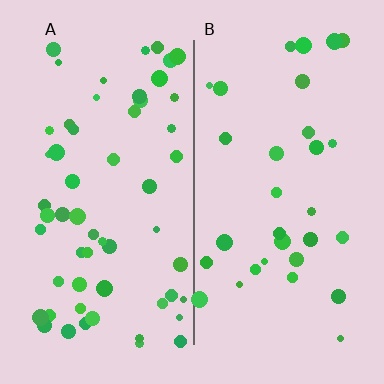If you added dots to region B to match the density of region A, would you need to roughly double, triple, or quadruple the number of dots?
Approximately double.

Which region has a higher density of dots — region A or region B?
A (the left).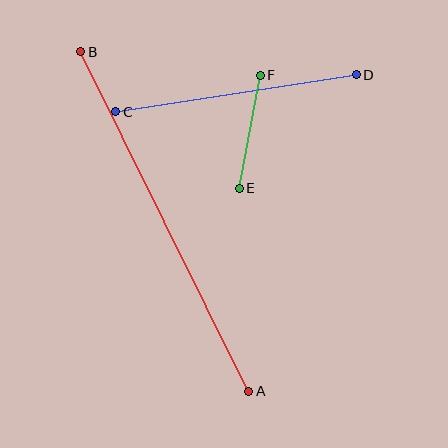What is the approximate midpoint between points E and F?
The midpoint is at approximately (250, 132) pixels.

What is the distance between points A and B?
The distance is approximately 379 pixels.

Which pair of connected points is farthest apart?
Points A and B are farthest apart.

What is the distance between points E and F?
The distance is approximately 115 pixels.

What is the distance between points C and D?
The distance is approximately 244 pixels.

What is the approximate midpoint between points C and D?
The midpoint is at approximately (236, 93) pixels.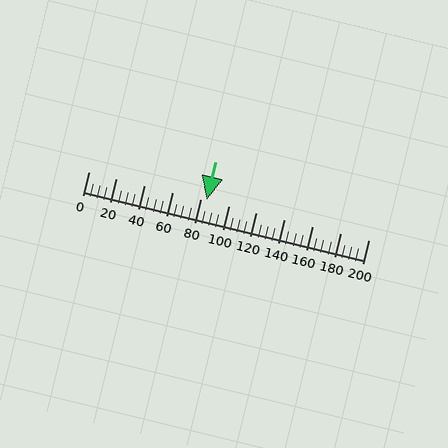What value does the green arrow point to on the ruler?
The green arrow points to approximately 84.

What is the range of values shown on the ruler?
The ruler shows values from 0 to 200.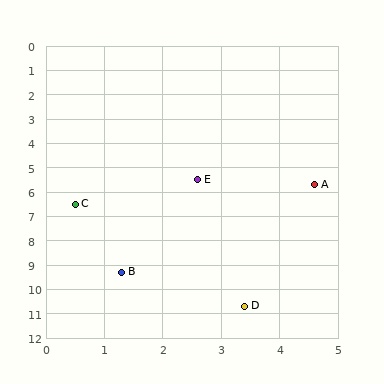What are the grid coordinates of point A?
Point A is at approximately (4.6, 5.7).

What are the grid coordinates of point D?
Point D is at approximately (3.4, 10.7).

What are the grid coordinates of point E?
Point E is at approximately (2.6, 5.5).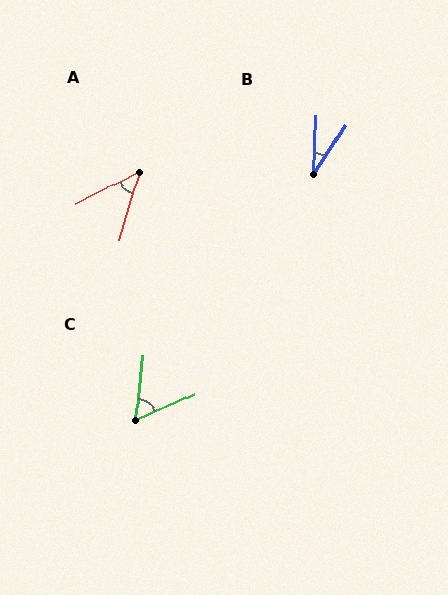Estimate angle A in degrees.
Approximately 46 degrees.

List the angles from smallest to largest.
B (30°), A (46°), C (59°).